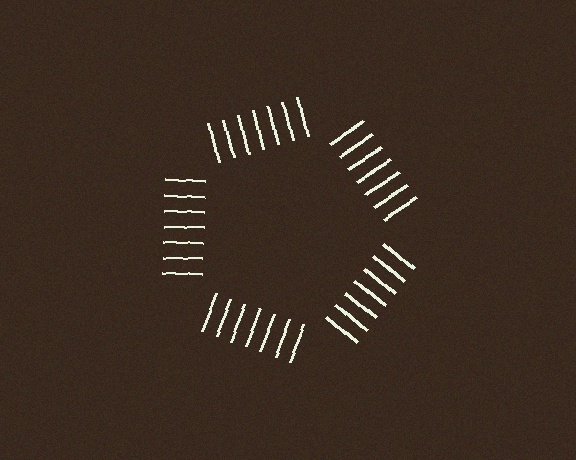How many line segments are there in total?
35 — 7 along each of the 5 edges.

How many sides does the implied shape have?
5 sides — the line-ends trace a pentagon.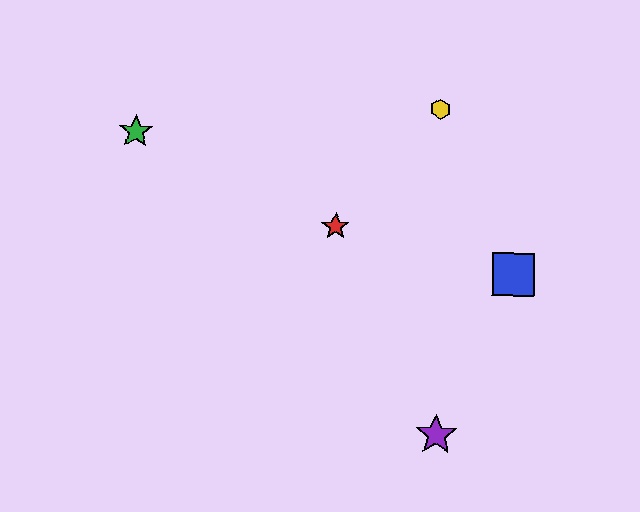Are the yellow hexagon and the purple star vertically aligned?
Yes, both are at x≈440.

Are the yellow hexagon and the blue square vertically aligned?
No, the yellow hexagon is at x≈440 and the blue square is at x≈513.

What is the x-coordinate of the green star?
The green star is at x≈136.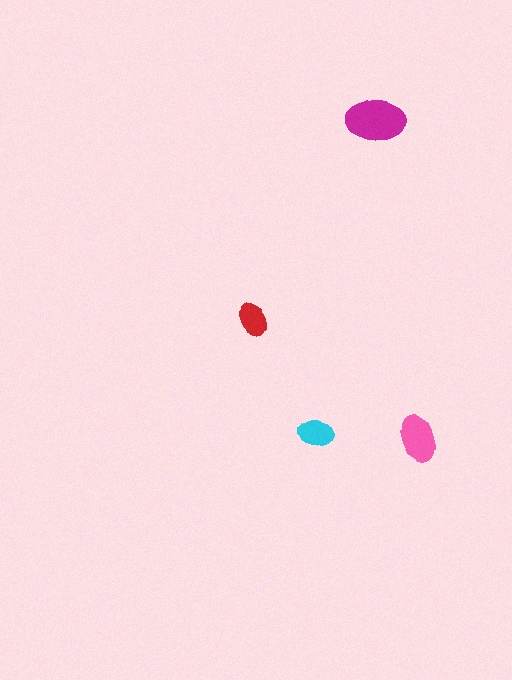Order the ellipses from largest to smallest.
the magenta one, the pink one, the cyan one, the red one.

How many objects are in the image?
There are 4 objects in the image.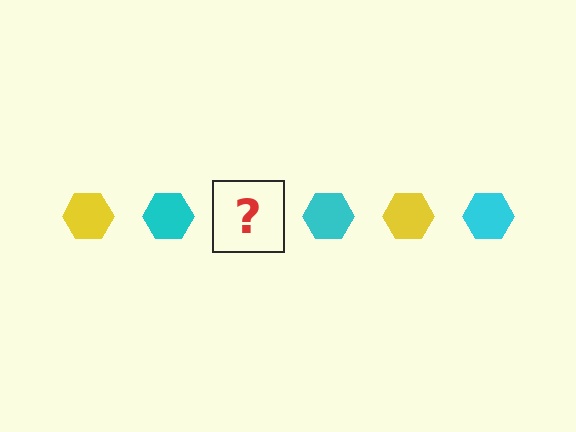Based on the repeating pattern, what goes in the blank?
The blank should be a yellow hexagon.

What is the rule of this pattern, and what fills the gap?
The rule is that the pattern cycles through yellow, cyan hexagons. The gap should be filled with a yellow hexagon.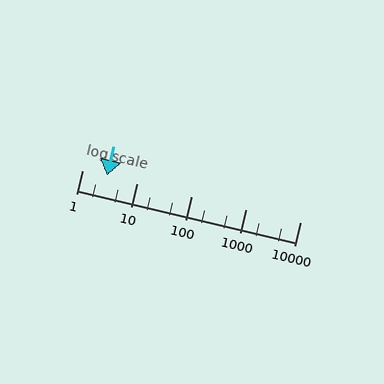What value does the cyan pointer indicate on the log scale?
The pointer indicates approximately 2.9.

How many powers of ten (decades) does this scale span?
The scale spans 4 decades, from 1 to 10000.